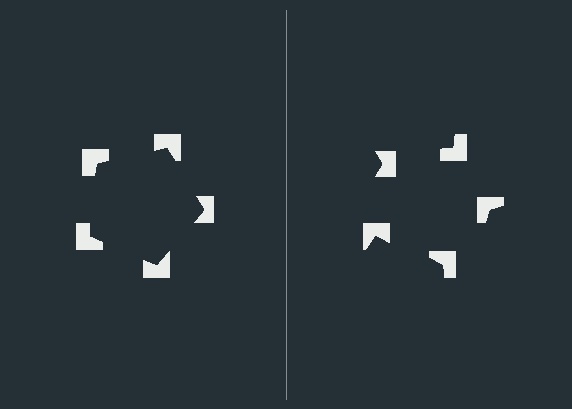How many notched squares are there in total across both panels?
10 — 5 on each side.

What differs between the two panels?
The notched squares are positioned identically on both sides; only the wedge orientations differ. On the left they align to a pentagon; on the right they are misaligned.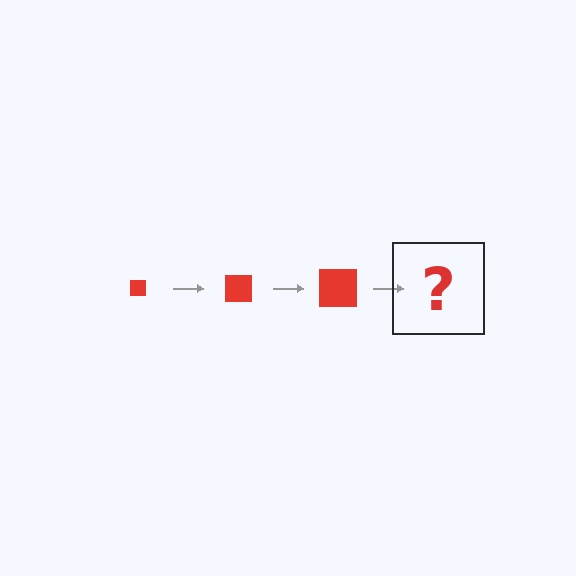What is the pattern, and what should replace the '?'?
The pattern is that the square gets progressively larger each step. The '?' should be a red square, larger than the previous one.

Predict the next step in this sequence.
The next step is a red square, larger than the previous one.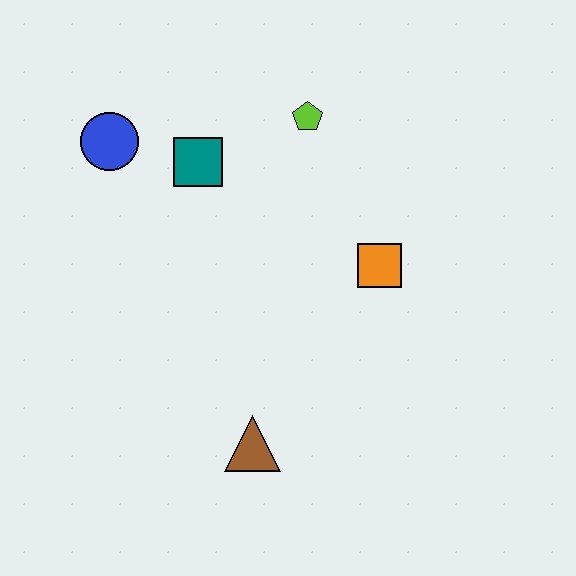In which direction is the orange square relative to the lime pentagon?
The orange square is below the lime pentagon.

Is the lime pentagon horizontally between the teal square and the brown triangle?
No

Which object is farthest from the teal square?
The brown triangle is farthest from the teal square.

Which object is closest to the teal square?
The blue circle is closest to the teal square.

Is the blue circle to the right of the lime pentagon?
No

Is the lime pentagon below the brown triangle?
No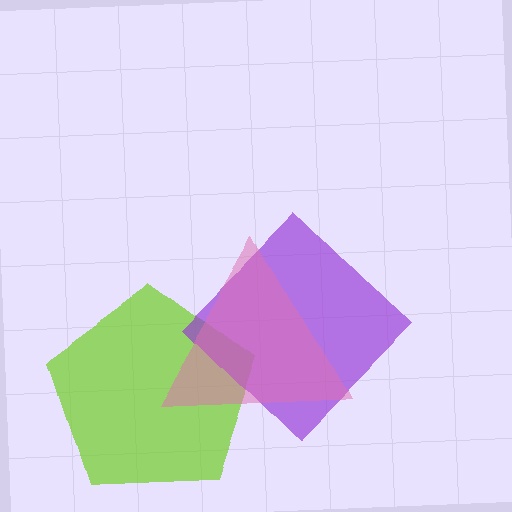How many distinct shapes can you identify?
There are 3 distinct shapes: a lime pentagon, a purple diamond, a pink triangle.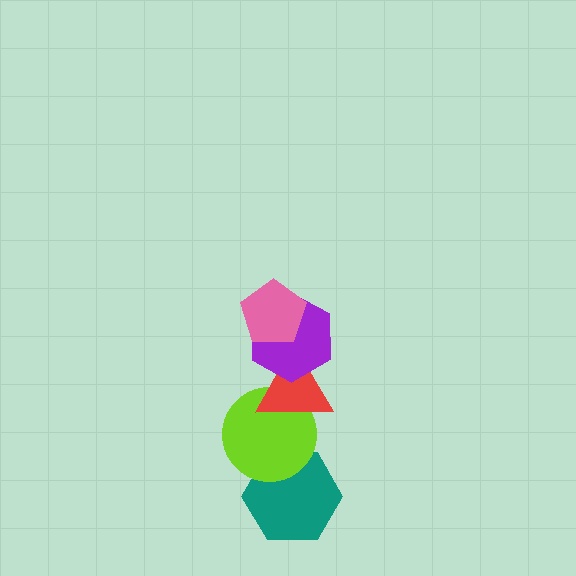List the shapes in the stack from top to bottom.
From top to bottom: the pink pentagon, the purple hexagon, the red triangle, the lime circle, the teal hexagon.